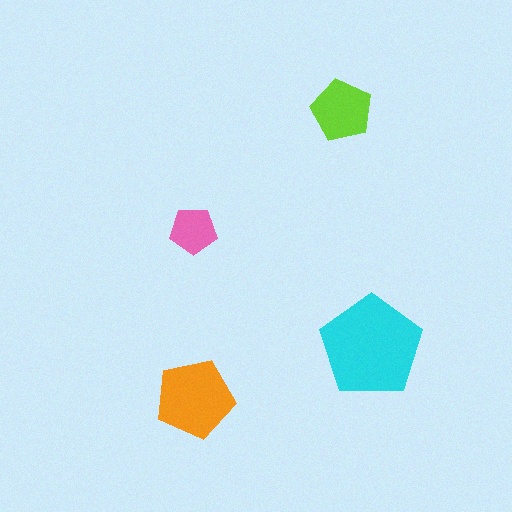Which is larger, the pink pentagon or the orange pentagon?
The orange one.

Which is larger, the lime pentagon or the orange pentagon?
The orange one.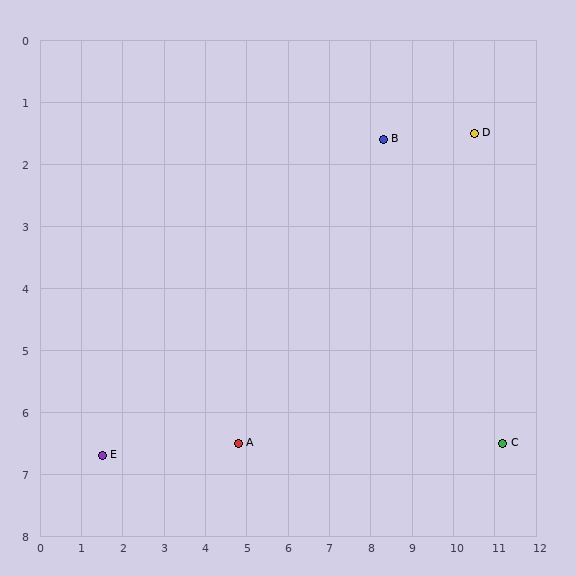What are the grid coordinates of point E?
Point E is at approximately (1.5, 6.7).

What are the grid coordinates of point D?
Point D is at approximately (10.5, 1.5).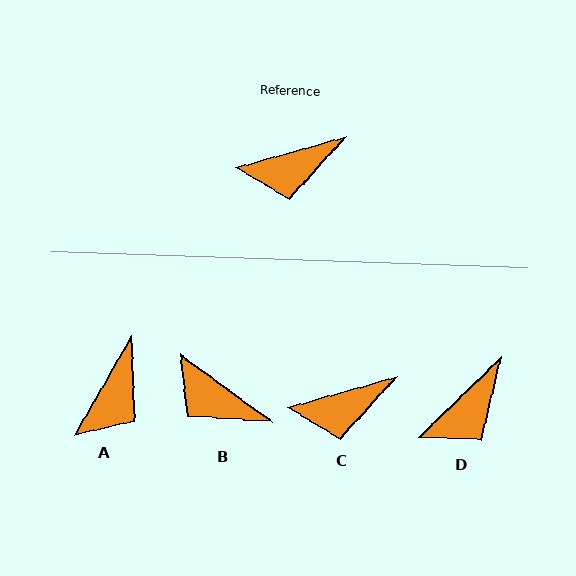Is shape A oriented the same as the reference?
No, it is off by about 44 degrees.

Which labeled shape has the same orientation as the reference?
C.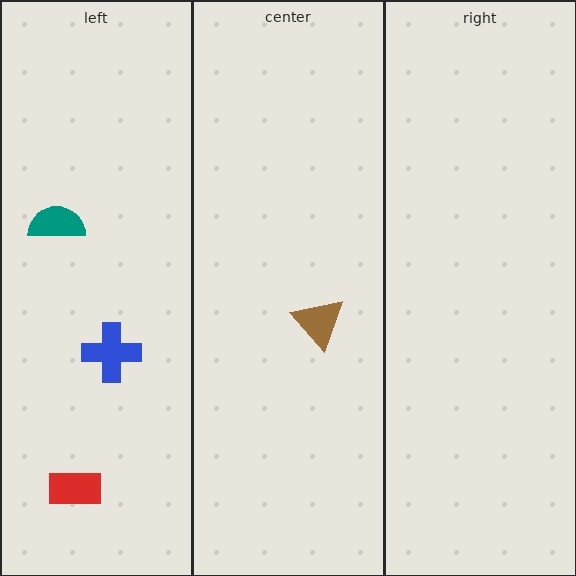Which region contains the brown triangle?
The center region.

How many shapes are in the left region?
3.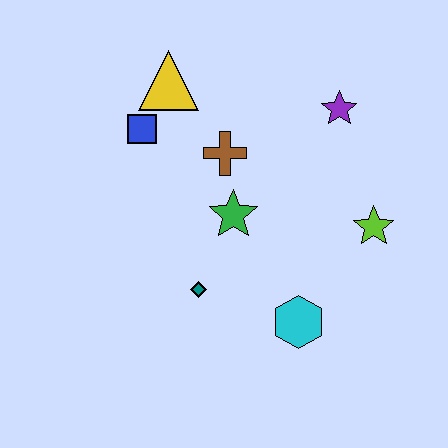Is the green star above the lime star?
Yes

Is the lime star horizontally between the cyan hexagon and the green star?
No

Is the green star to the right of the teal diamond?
Yes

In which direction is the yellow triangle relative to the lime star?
The yellow triangle is to the left of the lime star.